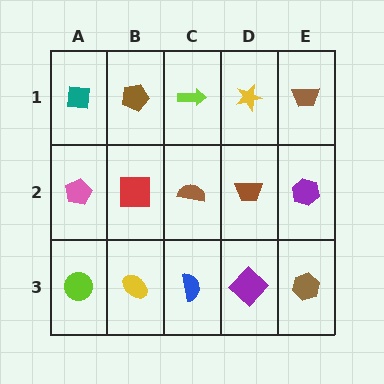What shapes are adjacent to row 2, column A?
A teal square (row 1, column A), a lime circle (row 3, column A), a red square (row 2, column B).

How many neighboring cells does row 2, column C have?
4.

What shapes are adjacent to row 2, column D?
A yellow star (row 1, column D), a purple diamond (row 3, column D), a brown semicircle (row 2, column C), a purple hexagon (row 2, column E).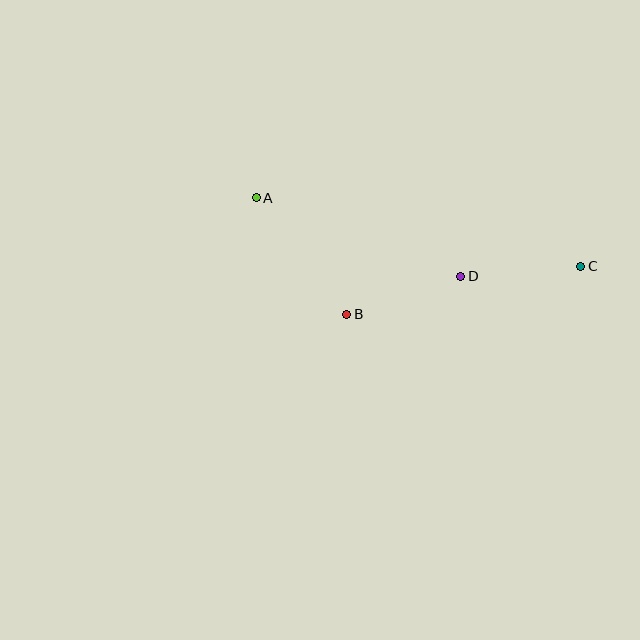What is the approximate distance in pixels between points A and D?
The distance between A and D is approximately 219 pixels.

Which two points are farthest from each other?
Points A and C are farthest from each other.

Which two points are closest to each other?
Points B and D are closest to each other.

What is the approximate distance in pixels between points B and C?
The distance between B and C is approximately 239 pixels.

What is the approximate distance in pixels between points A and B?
The distance between A and B is approximately 147 pixels.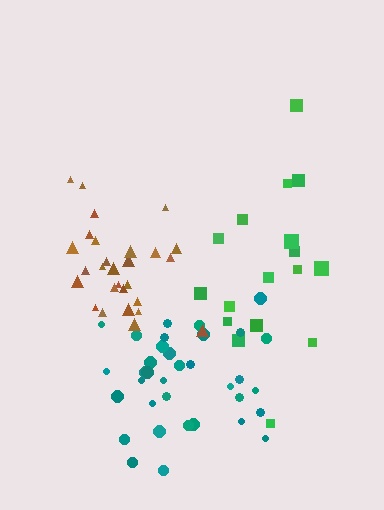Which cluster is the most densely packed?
Brown.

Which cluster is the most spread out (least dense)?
Green.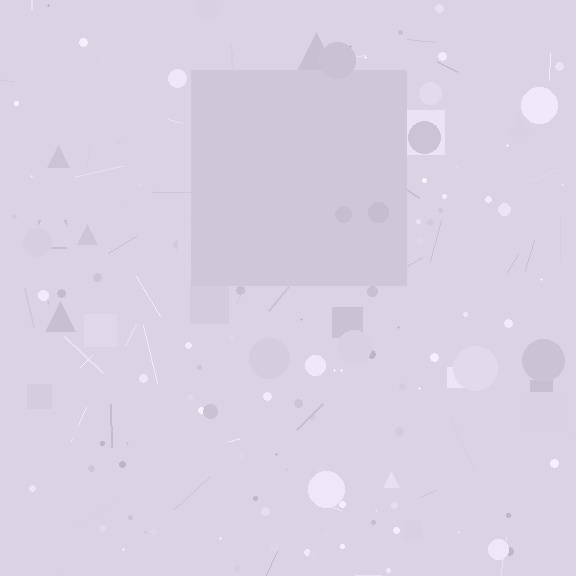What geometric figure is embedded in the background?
A square is embedded in the background.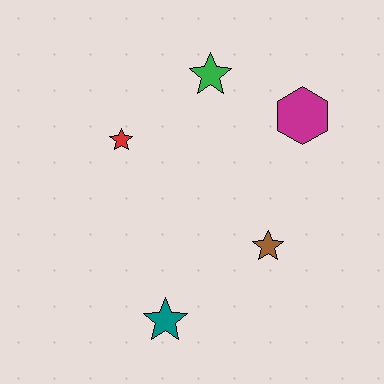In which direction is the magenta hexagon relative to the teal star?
The magenta hexagon is above the teal star.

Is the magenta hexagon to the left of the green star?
No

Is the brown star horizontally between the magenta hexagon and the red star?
Yes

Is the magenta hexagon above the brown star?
Yes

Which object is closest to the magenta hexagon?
The green star is closest to the magenta hexagon.